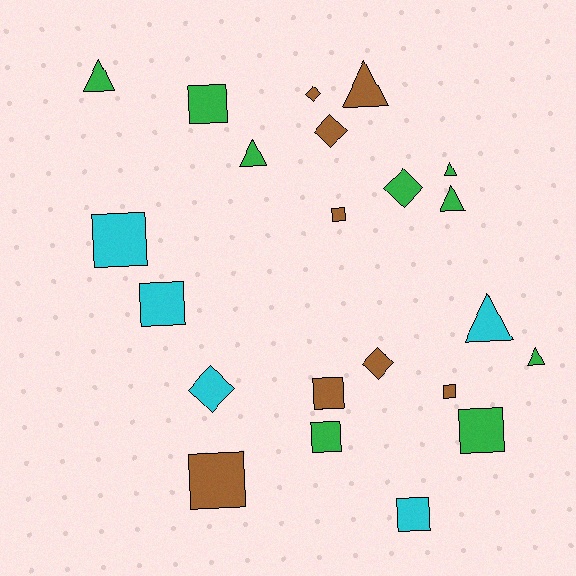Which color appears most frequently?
Green, with 9 objects.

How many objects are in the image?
There are 22 objects.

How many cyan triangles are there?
There is 1 cyan triangle.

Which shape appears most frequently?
Square, with 10 objects.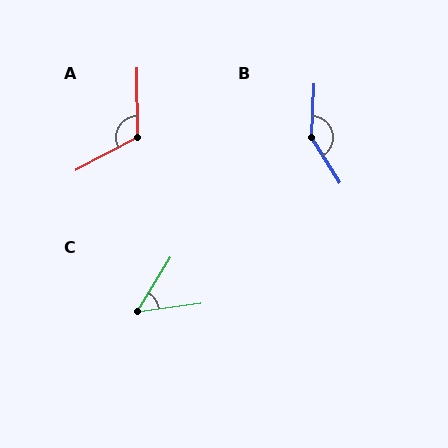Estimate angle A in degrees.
Approximately 118 degrees.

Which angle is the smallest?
C, at approximately 51 degrees.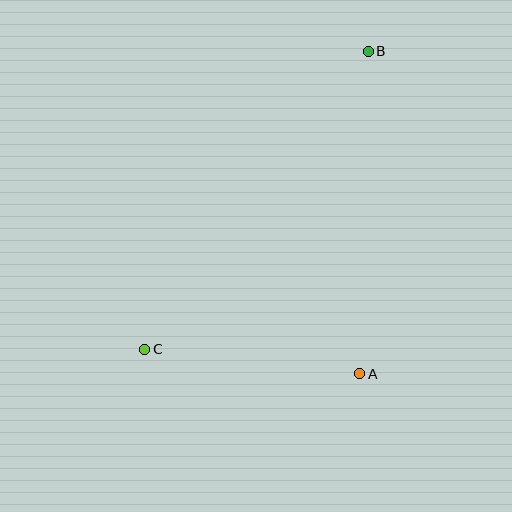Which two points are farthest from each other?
Points B and C are farthest from each other.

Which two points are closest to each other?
Points A and C are closest to each other.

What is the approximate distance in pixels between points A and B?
The distance between A and B is approximately 323 pixels.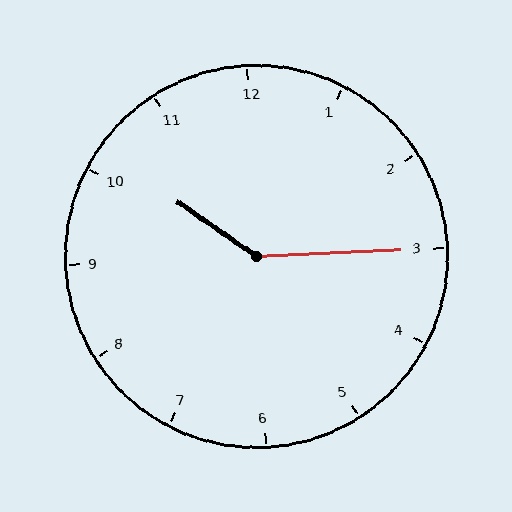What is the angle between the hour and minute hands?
Approximately 142 degrees.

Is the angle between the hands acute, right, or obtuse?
It is obtuse.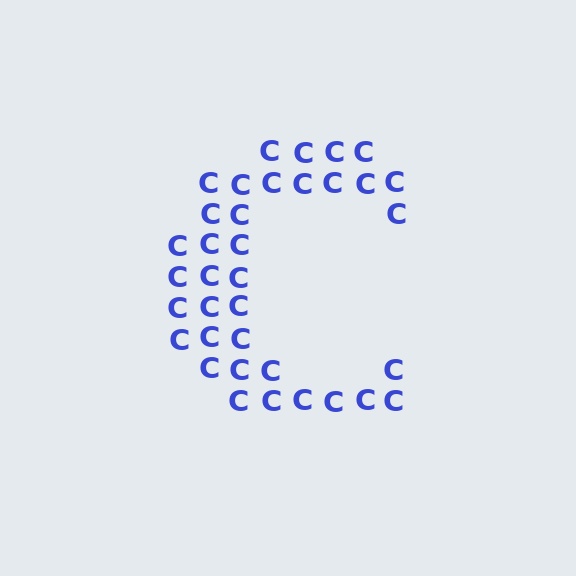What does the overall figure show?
The overall figure shows the letter C.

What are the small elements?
The small elements are letter C's.